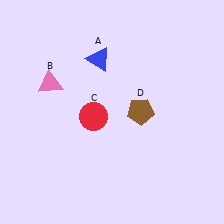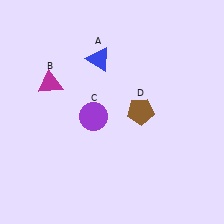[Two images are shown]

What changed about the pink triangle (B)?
In Image 1, B is pink. In Image 2, it changed to magenta.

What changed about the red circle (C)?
In Image 1, C is red. In Image 2, it changed to purple.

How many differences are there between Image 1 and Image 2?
There are 2 differences between the two images.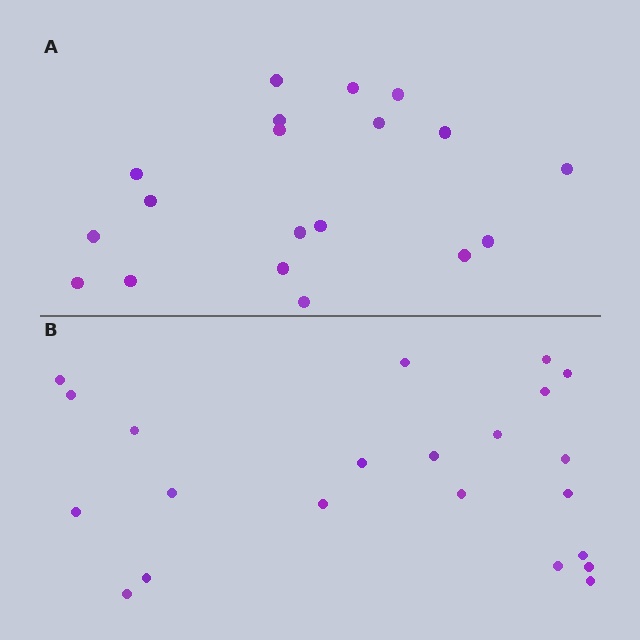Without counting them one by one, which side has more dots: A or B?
Region B (the bottom region) has more dots.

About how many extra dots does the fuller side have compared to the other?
Region B has just a few more — roughly 2 or 3 more dots than region A.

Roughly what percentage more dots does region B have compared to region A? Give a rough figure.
About 15% more.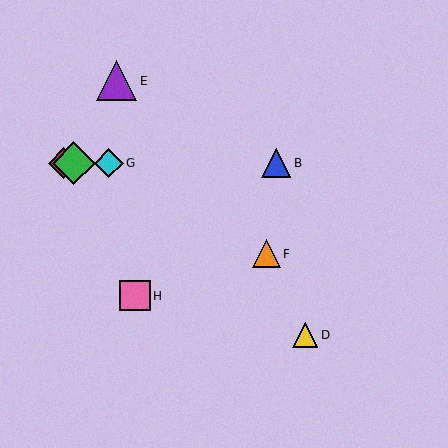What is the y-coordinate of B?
Object B is at y≈163.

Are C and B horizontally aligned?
Yes, both are at y≈163.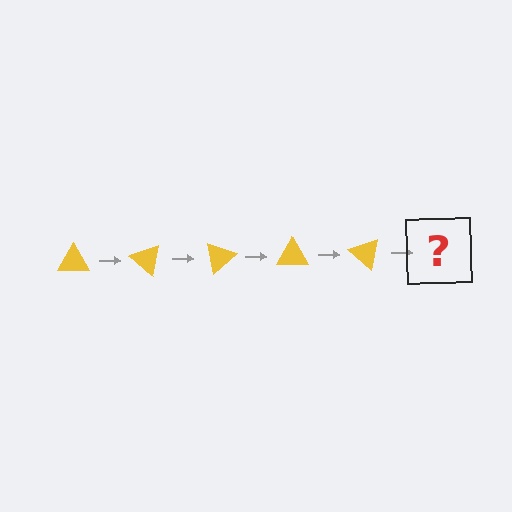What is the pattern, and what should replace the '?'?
The pattern is that the triangle rotates 40 degrees each step. The '?' should be a yellow triangle rotated 200 degrees.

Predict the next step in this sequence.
The next step is a yellow triangle rotated 200 degrees.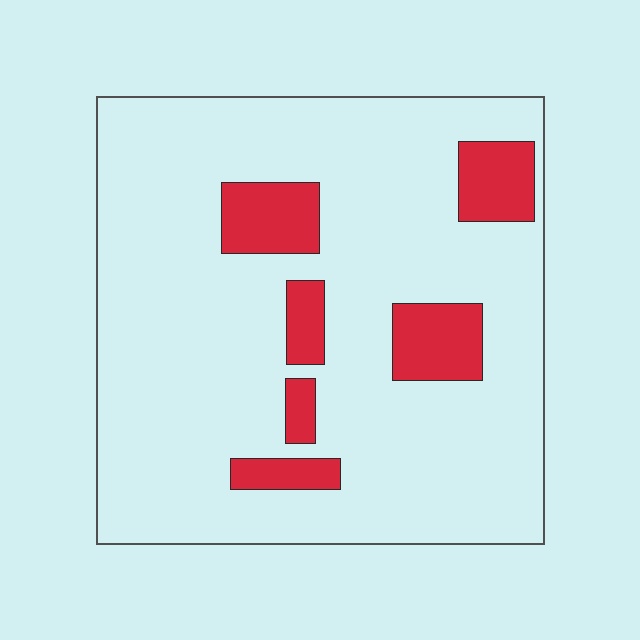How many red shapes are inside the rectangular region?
6.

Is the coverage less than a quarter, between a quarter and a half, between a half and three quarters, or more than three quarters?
Less than a quarter.